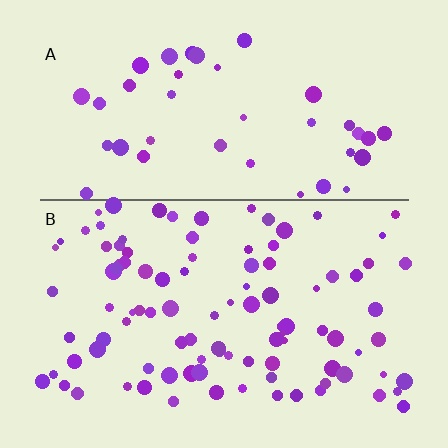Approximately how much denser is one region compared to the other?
Approximately 2.5× — region B over region A.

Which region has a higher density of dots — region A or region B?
B (the bottom).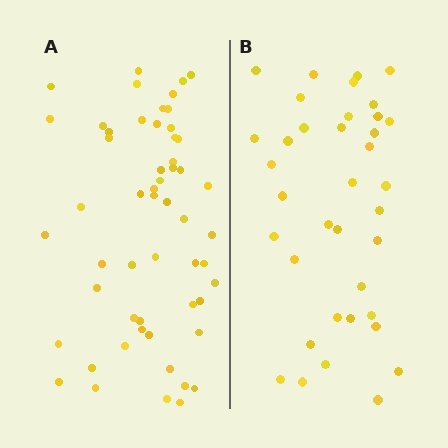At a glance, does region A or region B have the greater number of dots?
Region A (the left region) has more dots.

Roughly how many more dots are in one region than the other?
Region A has approximately 20 more dots than region B.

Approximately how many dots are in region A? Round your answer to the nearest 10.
About 60 dots. (The exact count is 55, which rounds to 60.)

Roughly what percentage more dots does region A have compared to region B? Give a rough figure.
About 50% more.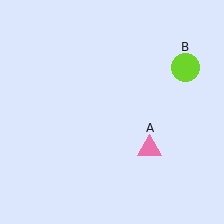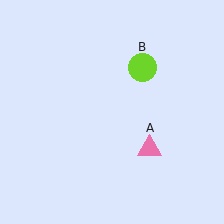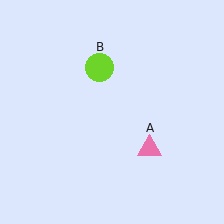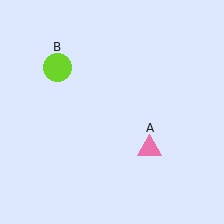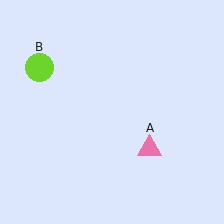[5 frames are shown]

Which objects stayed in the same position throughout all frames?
Pink triangle (object A) remained stationary.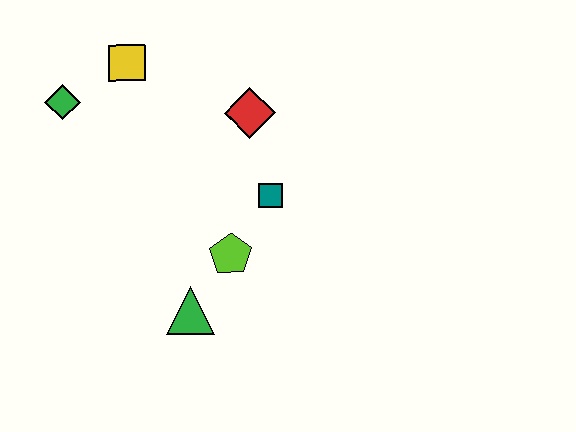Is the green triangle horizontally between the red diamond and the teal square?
No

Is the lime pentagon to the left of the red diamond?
Yes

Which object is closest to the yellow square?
The green diamond is closest to the yellow square.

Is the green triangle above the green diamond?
No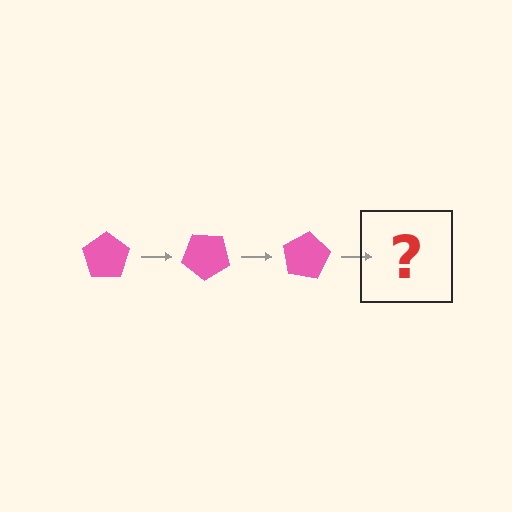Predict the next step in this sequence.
The next step is a pink pentagon rotated 120 degrees.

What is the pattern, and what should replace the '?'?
The pattern is that the pentagon rotates 40 degrees each step. The '?' should be a pink pentagon rotated 120 degrees.